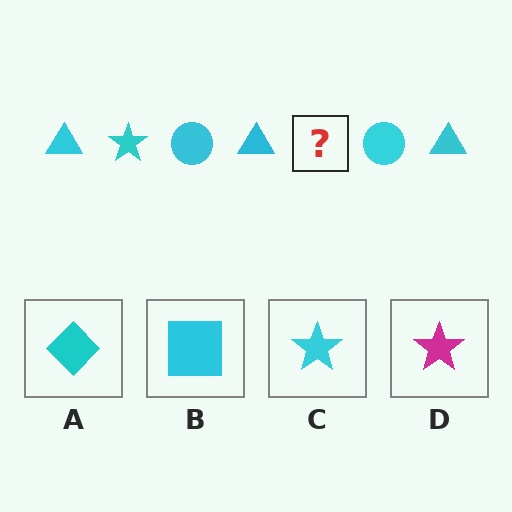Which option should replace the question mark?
Option C.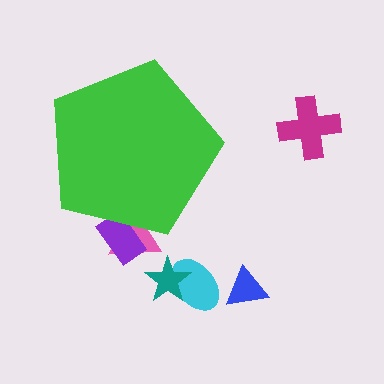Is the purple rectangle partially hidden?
Yes, the purple rectangle is partially hidden behind the green pentagon.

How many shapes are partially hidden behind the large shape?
2 shapes are partially hidden.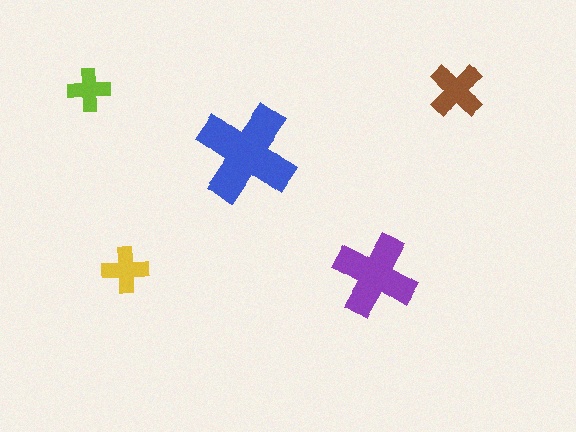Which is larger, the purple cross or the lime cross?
The purple one.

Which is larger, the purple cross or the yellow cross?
The purple one.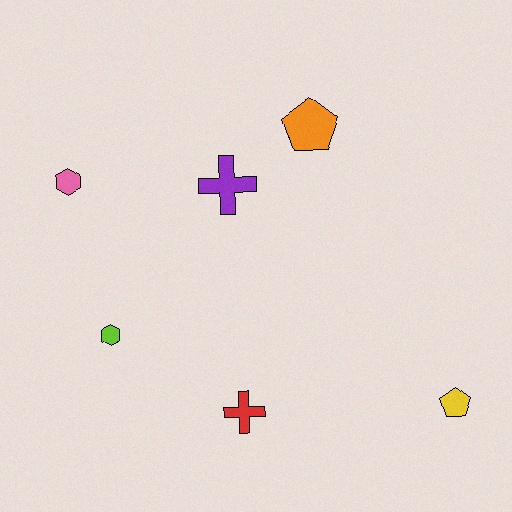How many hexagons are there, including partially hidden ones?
There are 2 hexagons.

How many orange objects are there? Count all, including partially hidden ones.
There is 1 orange object.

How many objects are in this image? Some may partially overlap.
There are 6 objects.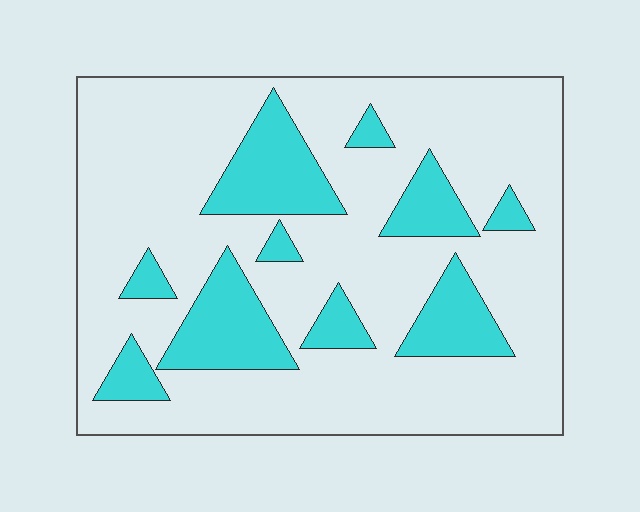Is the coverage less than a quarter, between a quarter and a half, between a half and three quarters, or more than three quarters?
Less than a quarter.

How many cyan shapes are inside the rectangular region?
10.